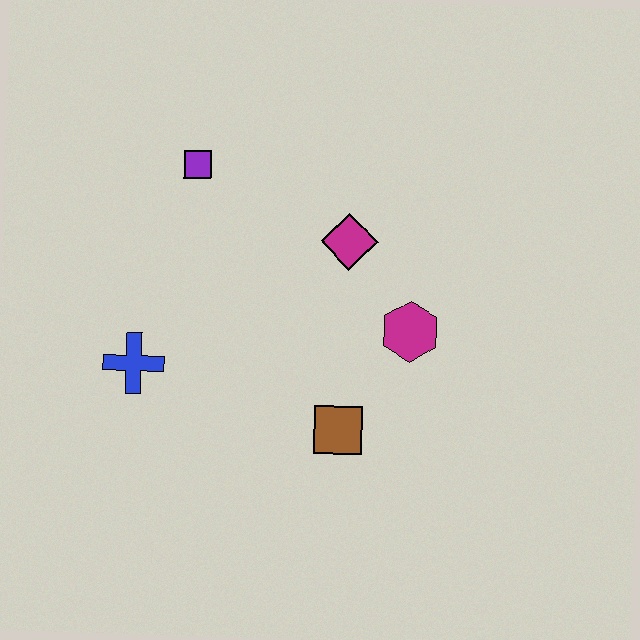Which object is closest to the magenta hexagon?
The magenta diamond is closest to the magenta hexagon.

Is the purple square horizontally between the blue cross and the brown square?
Yes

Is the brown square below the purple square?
Yes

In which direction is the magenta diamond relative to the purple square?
The magenta diamond is to the right of the purple square.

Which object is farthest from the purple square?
The brown square is farthest from the purple square.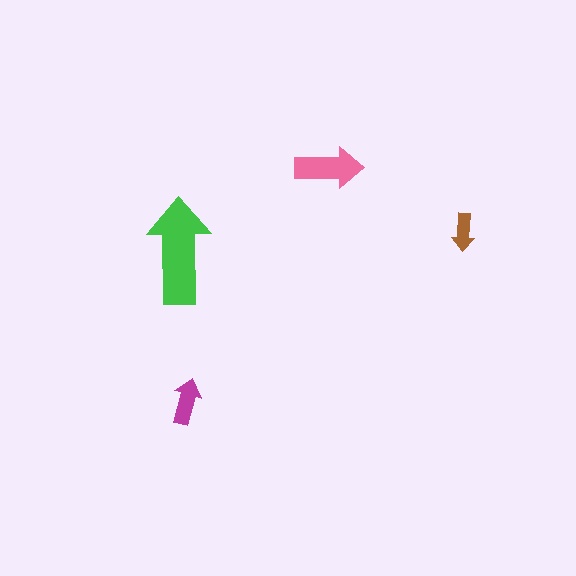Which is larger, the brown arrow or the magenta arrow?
The magenta one.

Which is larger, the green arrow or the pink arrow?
The green one.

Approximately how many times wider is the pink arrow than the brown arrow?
About 2 times wider.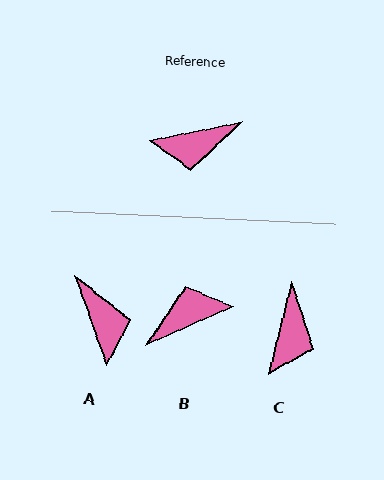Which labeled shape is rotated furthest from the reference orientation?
B, about 167 degrees away.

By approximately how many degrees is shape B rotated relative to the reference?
Approximately 167 degrees clockwise.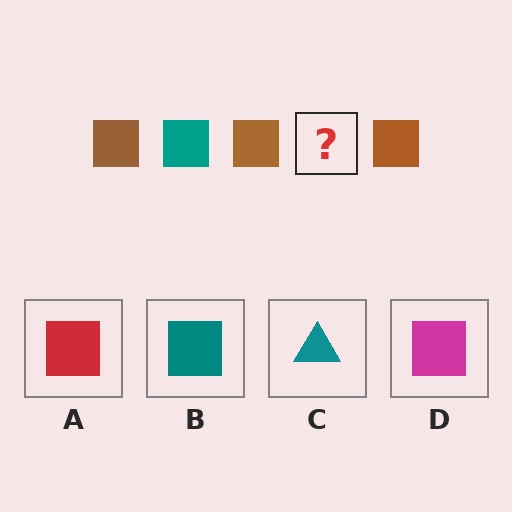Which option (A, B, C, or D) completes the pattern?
B.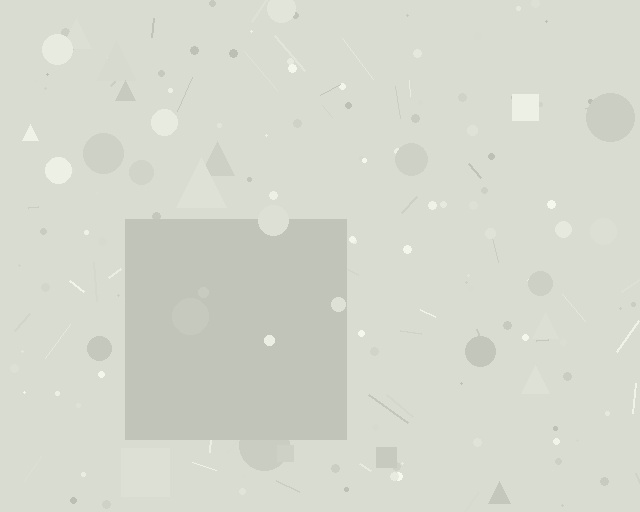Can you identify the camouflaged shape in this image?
The camouflaged shape is a square.